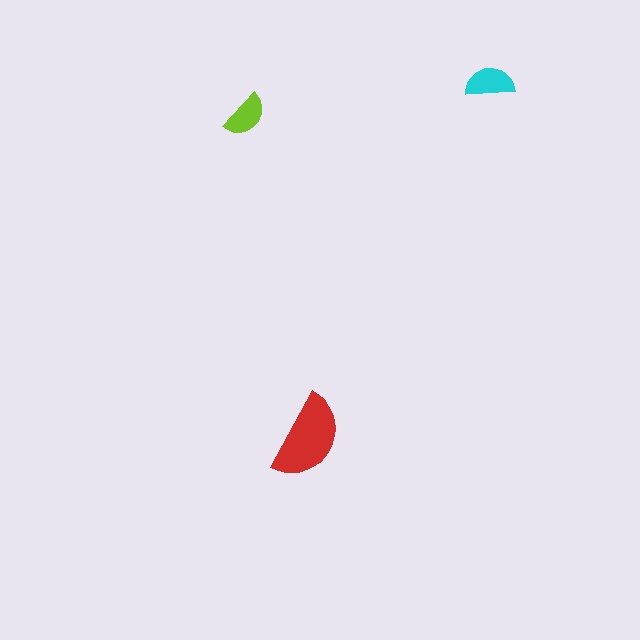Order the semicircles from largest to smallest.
the red one, the cyan one, the lime one.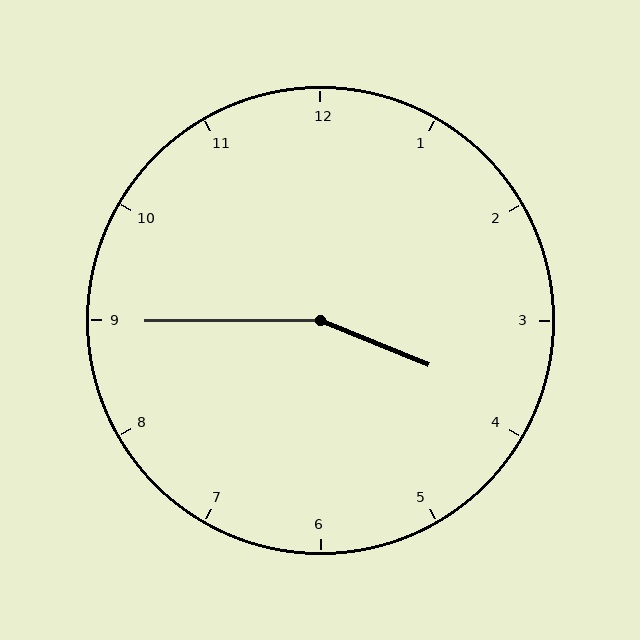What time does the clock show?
3:45.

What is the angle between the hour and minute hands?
Approximately 158 degrees.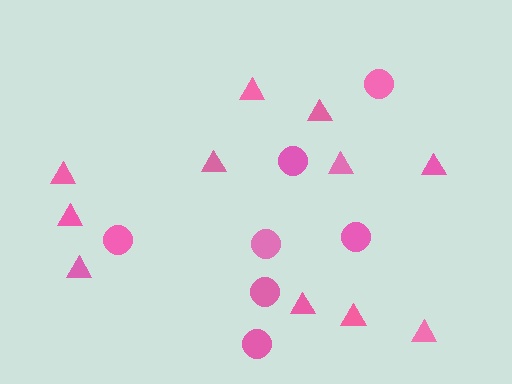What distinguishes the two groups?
There are 2 groups: one group of triangles (11) and one group of circles (7).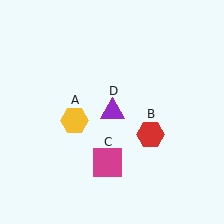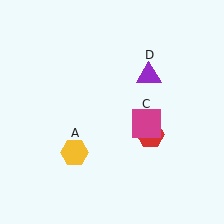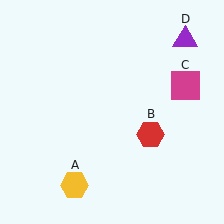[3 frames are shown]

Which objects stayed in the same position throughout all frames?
Red hexagon (object B) remained stationary.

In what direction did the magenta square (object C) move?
The magenta square (object C) moved up and to the right.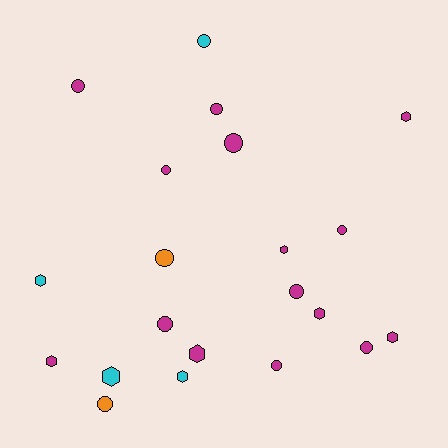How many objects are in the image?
There are 21 objects.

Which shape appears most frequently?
Circle, with 12 objects.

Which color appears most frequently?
Magenta, with 15 objects.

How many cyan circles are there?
There is 1 cyan circle.